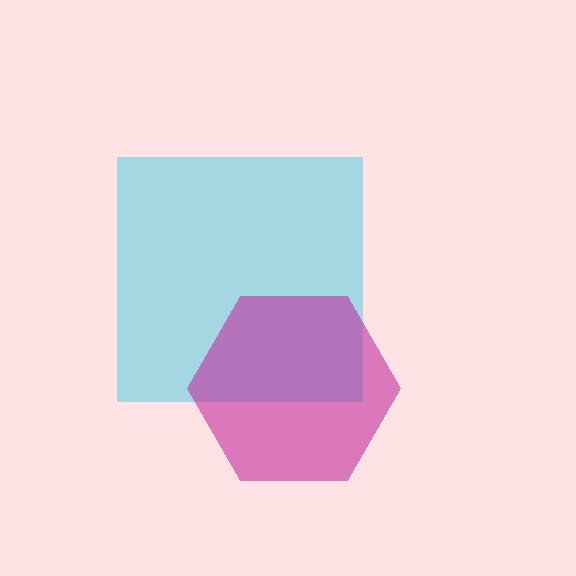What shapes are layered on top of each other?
The layered shapes are: a cyan square, a magenta hexagon.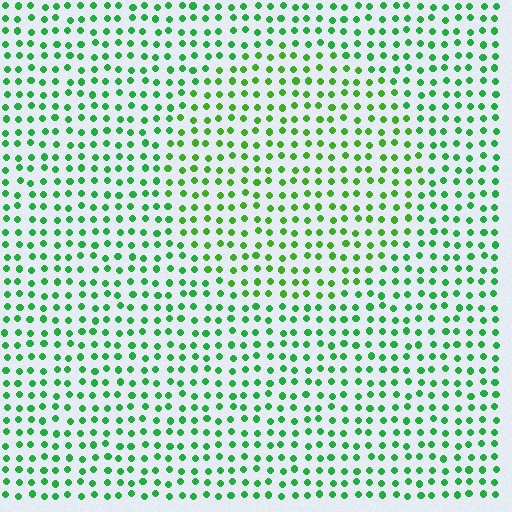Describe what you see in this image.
The image is filled with small green elements in a uniform arrangement. A circle-shaped region is visible where the elements are tinted to a slightly different hue, forming a subtle color boundary.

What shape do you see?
I see a circle.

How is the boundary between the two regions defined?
The boundary is defined purely by a slight shift in hue (about 24 degrees). Spacing, size, and orientation are identical on both sides.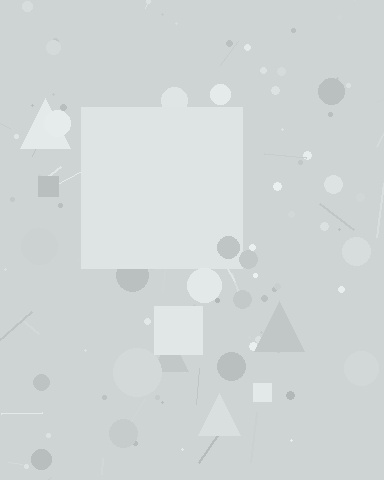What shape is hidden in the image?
A square is hidden in the image.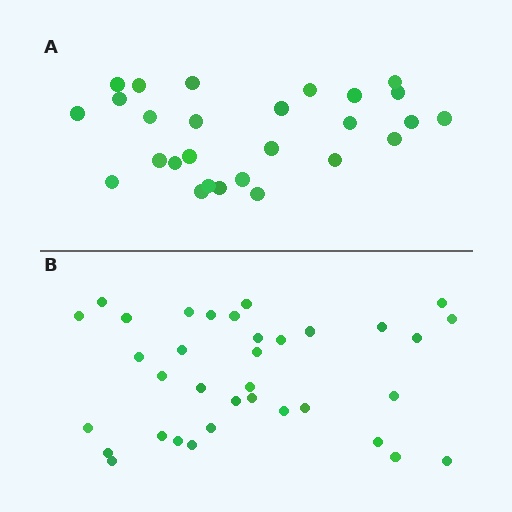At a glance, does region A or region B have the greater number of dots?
Region B (the bottom region) has more dots.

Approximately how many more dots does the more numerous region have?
Region B has roughly 8 or so more dots than region A.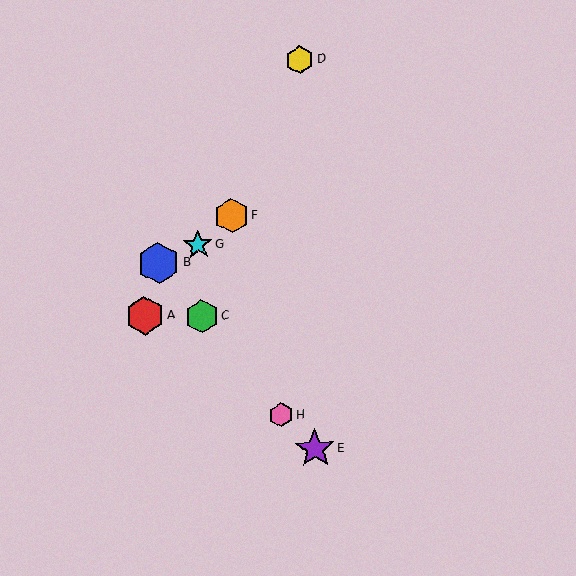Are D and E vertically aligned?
Yes, both are at x≈300.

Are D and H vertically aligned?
No, D is at x≈300 and H is at x≈281.